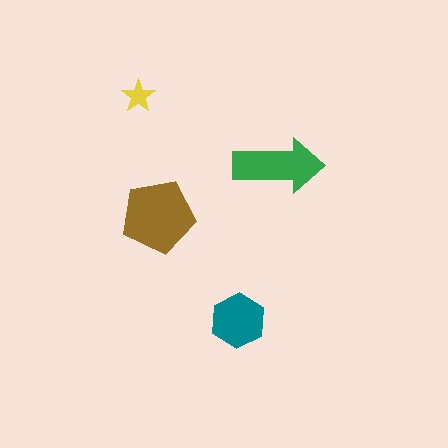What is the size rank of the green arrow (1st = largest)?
2nd.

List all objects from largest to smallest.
The brown pentagon, the green arrow, the teal hexagon, the yellow star.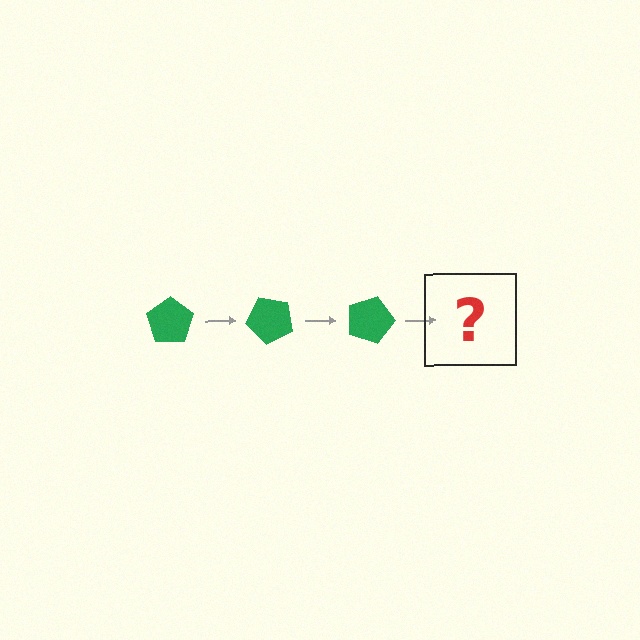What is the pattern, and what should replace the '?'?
The pattern is that the pentagon rotates 45 degrees each step. The '?' should be a green pentagon rotated 135 degrees.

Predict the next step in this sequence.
The next step is a green pentagon rotated 135 degrees.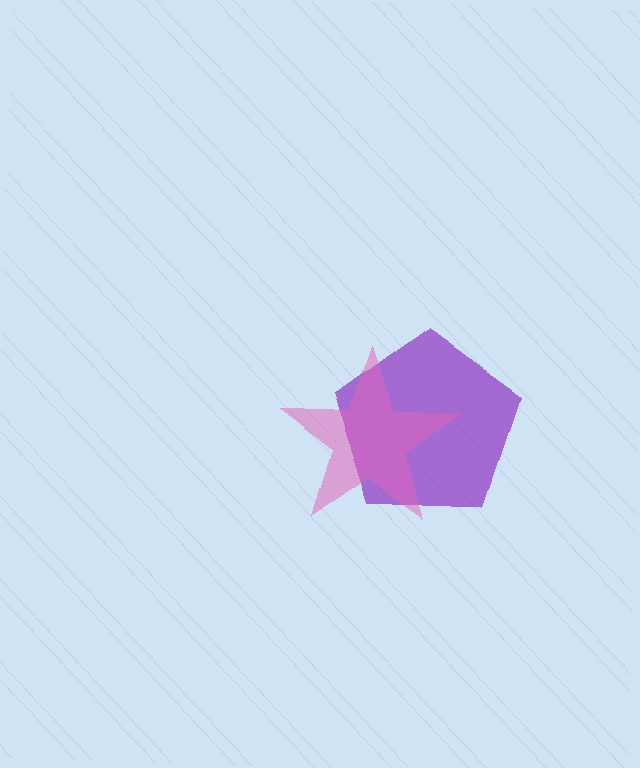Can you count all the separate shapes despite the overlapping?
Yes, there are 2 separate shapes.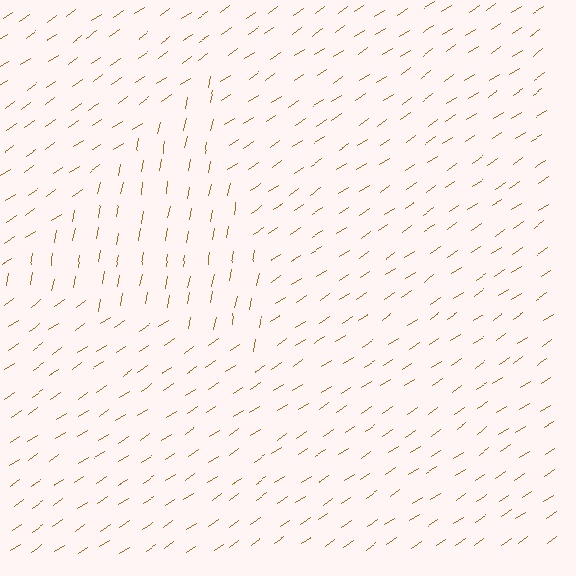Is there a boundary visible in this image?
Yes, there is a texture boundary formed by a change in line orientation.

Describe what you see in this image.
The image is filled with small brown line segments. A triangle region in the image has lines oriented differently from the surrounding lines, creating a visible texture boundary.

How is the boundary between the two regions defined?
The boundary is defined purely by a change in line orientation (approximately 45 degrees difference). All lines are the same color and thickness.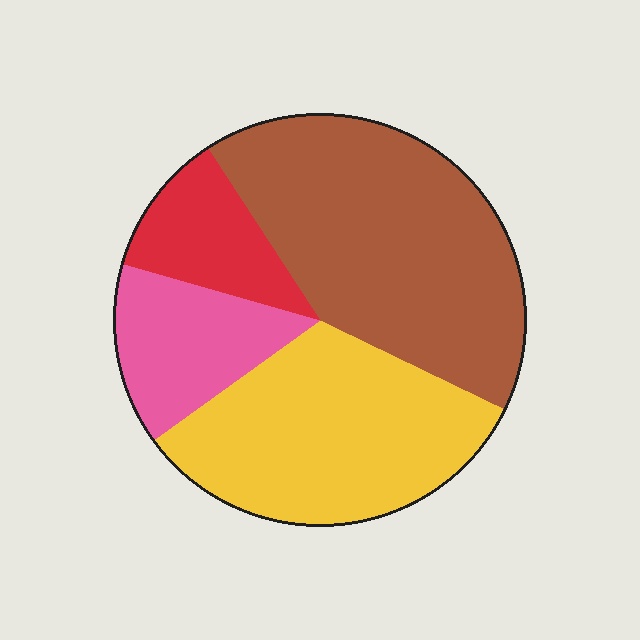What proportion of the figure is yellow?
Yellow covers around 35% of the figure.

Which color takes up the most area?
Brown, at roughly 40%.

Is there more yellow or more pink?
Yellow.